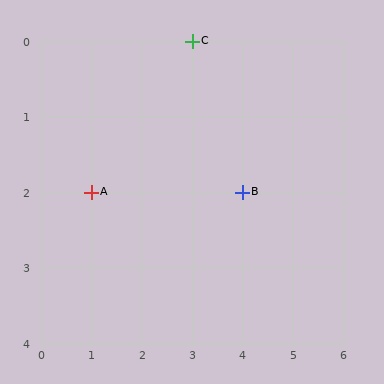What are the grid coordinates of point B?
Point B is at grid coordinates (4, 2).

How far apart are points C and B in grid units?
Points C and B are 1 column and 2 rows apart (about 2.2 grid units diagonally).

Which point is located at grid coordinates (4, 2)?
Point B is at (4, 2).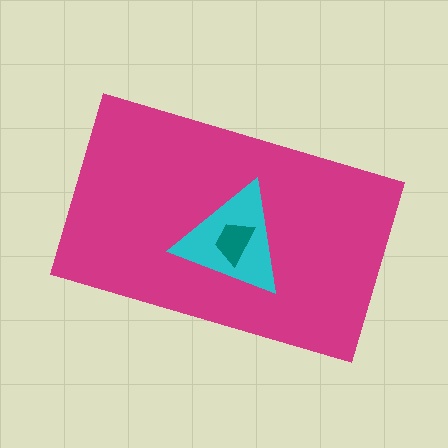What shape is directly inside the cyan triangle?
The teal trapezoid.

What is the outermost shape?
The magenta rectangle.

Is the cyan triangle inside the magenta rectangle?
Yes.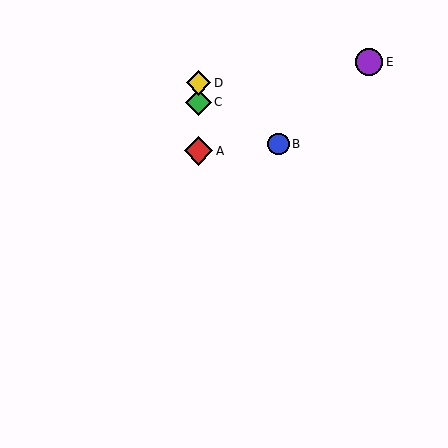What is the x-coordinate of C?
Object C is at x≈198.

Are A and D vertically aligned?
Yes, both are at x≈198.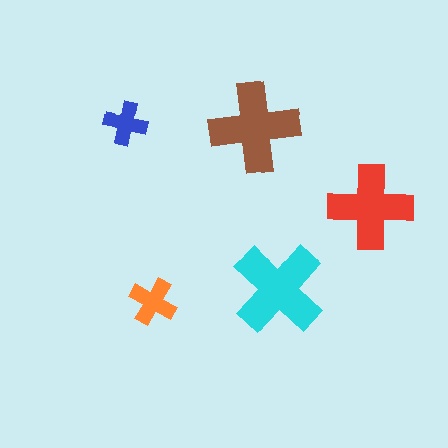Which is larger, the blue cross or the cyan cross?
The cyan one.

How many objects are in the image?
There are 5 objects in the image.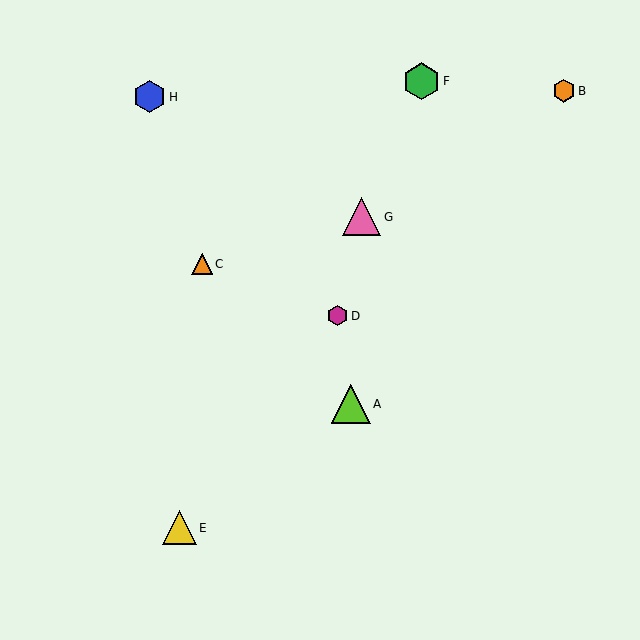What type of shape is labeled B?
Shape B is an orange hexagon.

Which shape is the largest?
The pink triangle (labeled G) is the largest.